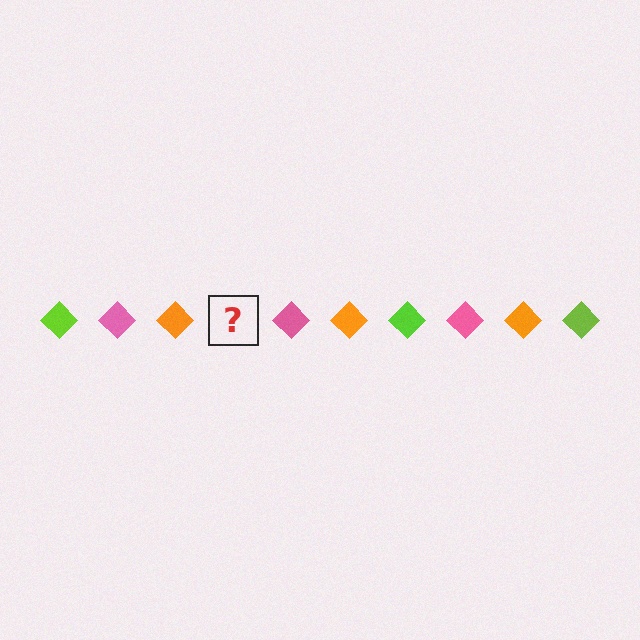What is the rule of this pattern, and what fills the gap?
The rule is that the pattern cycles through lime, pink, orange diamonds. The gap should be filled with a lime diamond.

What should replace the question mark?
The question mark should be replaced with a lime diamond.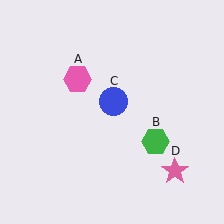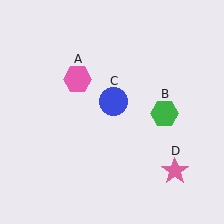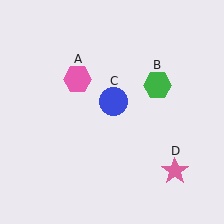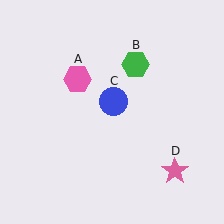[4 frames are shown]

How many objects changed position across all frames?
1 object changed position: green hexagon (object B).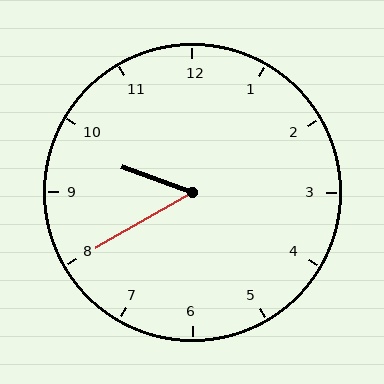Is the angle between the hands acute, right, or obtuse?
It is acute.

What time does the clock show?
9:40.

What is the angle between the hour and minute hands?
Approximately 50 degrees.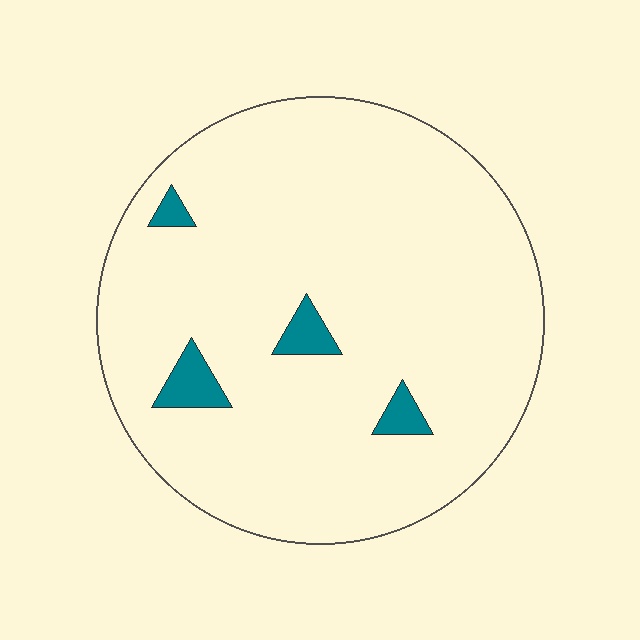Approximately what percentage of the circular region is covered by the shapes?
Approximately 5%.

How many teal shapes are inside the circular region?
4.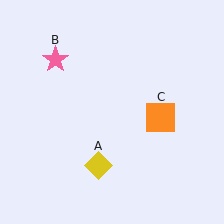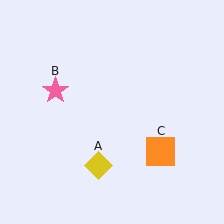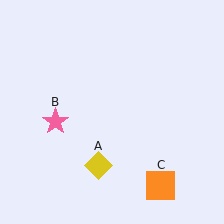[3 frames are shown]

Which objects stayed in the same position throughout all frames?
Yellow diamond (object A) remained stationary.